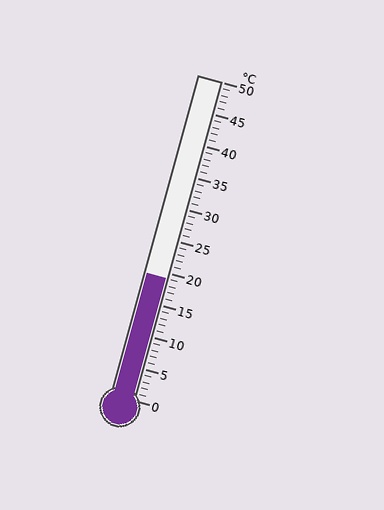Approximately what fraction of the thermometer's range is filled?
The thermometer is filled to approximately 40% of its range.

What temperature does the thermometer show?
The thermometer shows approximately 19°C.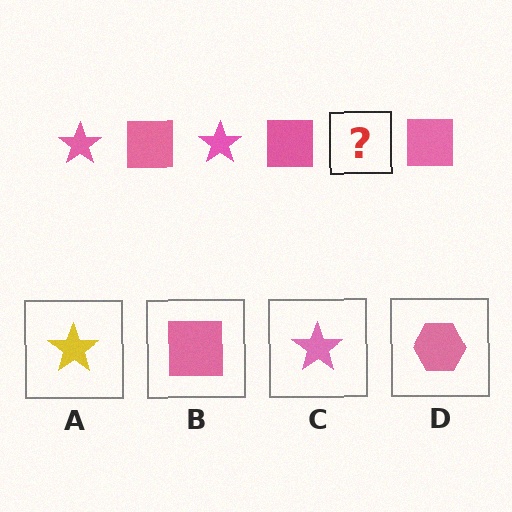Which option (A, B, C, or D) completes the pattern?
C.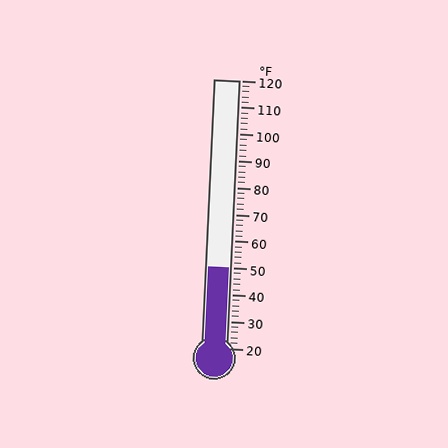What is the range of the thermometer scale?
The thermometer scale ranges from 20°F to 120°F.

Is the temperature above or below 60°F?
The temperature is below 60°F.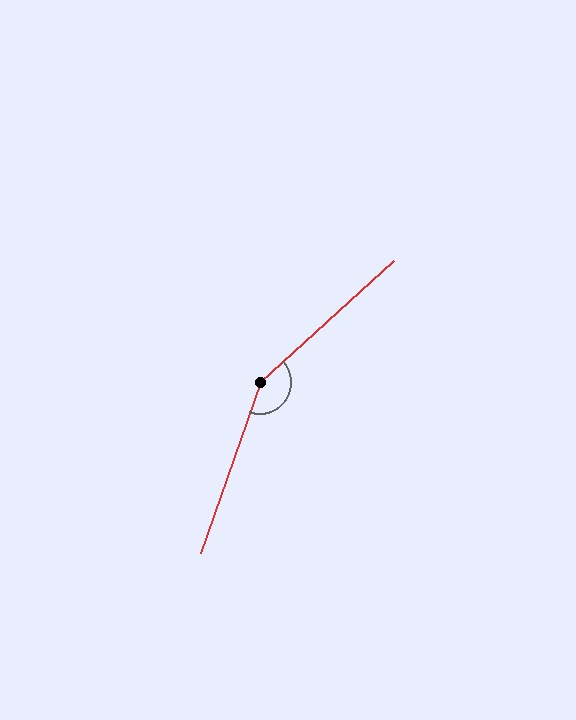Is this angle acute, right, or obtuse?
It is obtuse.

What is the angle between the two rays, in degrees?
Approximately 151 degrees.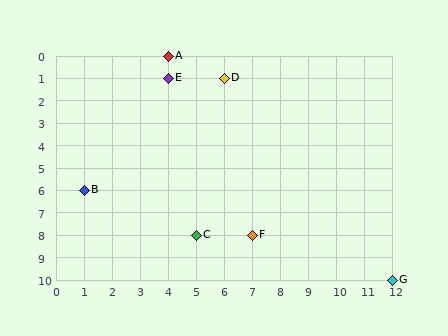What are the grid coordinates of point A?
Point A is at grid coordinates (4, 0).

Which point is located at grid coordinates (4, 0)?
Point A is at (4, 0).